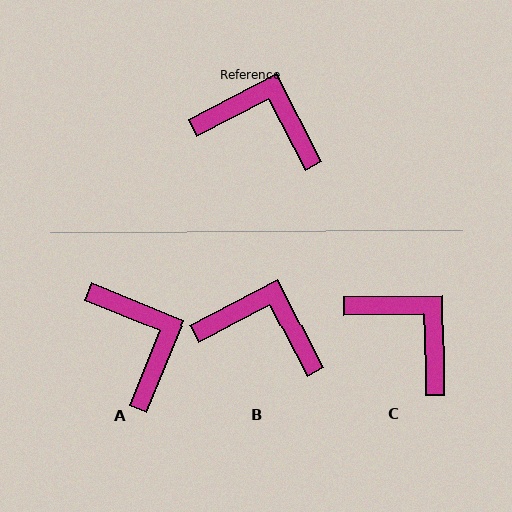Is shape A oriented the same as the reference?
No, it is off by about 50 degrees.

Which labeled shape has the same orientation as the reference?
B.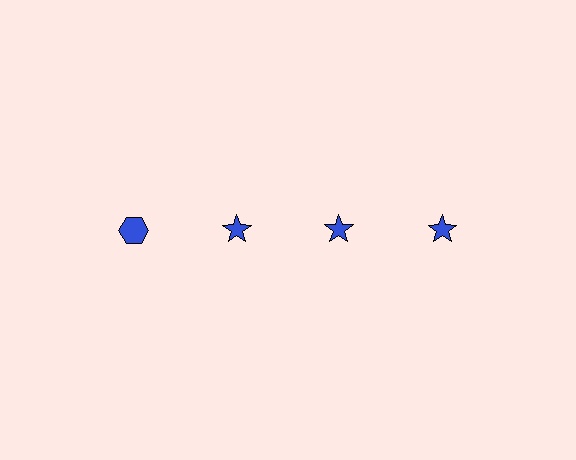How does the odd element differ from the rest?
It has a different shape: hexagon instead of star.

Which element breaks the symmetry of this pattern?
The blue hexagon in the top row, leftmost column breaks the symmetry. All other shapes are blue stars.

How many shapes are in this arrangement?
There are 4 shapes arranged in a grid pattern.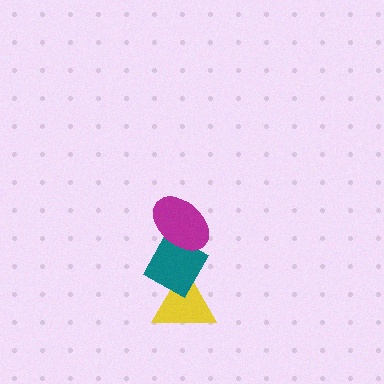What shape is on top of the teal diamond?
The magenta ellipse is on top of the teal diamond.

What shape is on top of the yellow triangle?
The teal diamond is on top of the yellow triangle.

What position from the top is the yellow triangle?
The yellow triangle is 3rd from the top.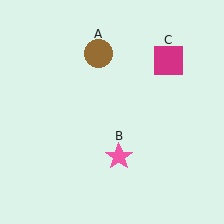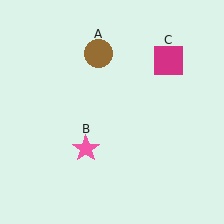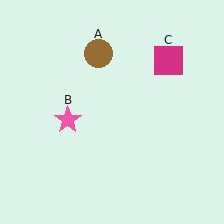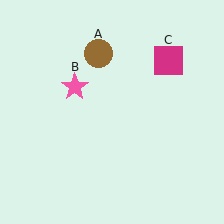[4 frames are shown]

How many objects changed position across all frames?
1 object changed position: pink star (object B).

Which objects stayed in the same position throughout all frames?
Brown circle (object A) and magenta square (object C) remained stationary.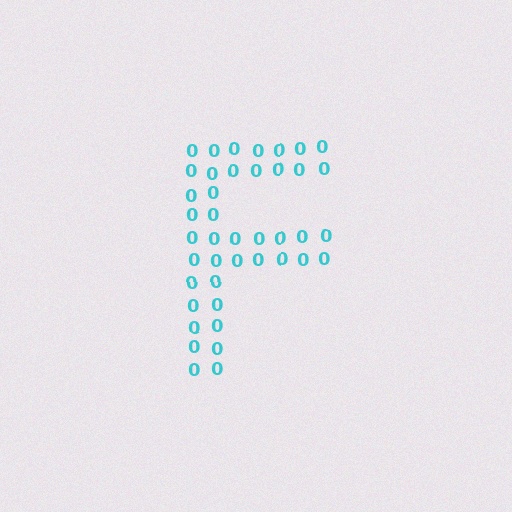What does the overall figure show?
The overall figure shows the letter F.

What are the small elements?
The small elements are digit 0's.